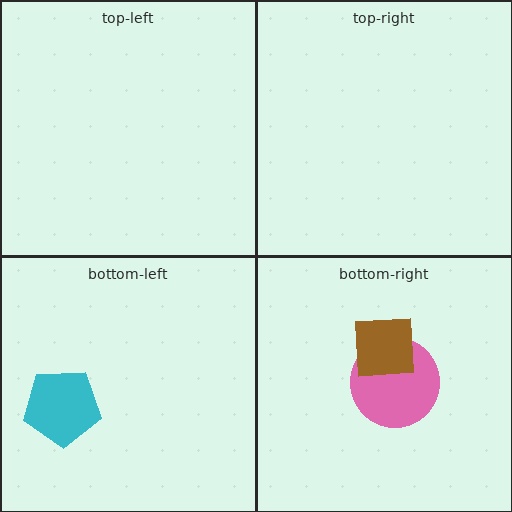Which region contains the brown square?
The bottom-right region.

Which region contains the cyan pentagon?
The bottom-left region.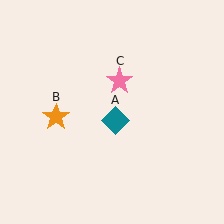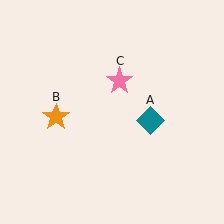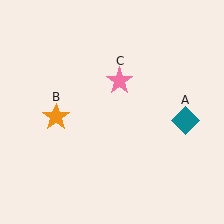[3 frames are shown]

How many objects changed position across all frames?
1 object changed position: teal diamond (object A).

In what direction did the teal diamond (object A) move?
The teal diamond (object A) moved right.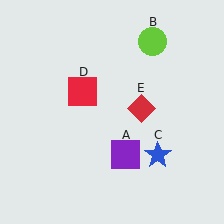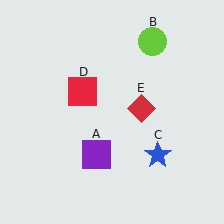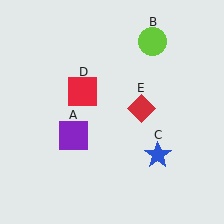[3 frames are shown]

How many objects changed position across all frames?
1 object changed position: purple square (object A).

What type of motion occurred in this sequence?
The purple square (object A) rotated clockwise around the center of the scene.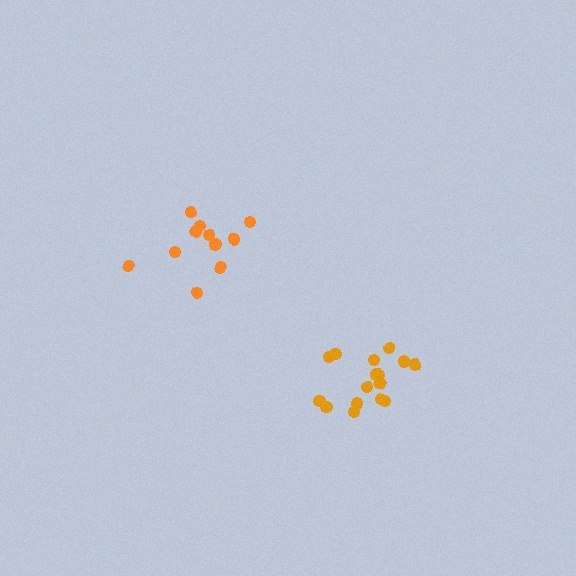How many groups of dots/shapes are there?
There are 2 groups.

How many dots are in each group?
Group 1: 16 dots, Group 2: 12 dots (28 total).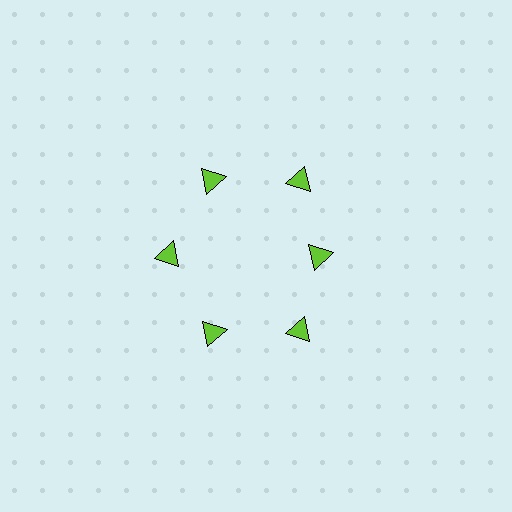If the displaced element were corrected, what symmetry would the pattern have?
It would have 6-fold rotational symmetry — the pattern would map onto itself every 60 degrees.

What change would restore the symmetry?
The symmetry would be restored by moving it outward, back onto the ring so that all 6 triangles sit at equal angles and equal distance from the center.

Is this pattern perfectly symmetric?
No. The 6 lime triangles are arranged in a ring, but one element near the 3 o'clock position is pulled inward toward the center, breaking the 6-fold rotational symmetry.